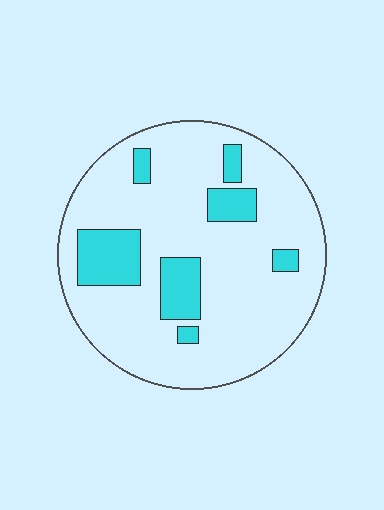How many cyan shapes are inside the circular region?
7.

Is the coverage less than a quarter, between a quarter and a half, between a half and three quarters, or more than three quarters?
Less than a quarter.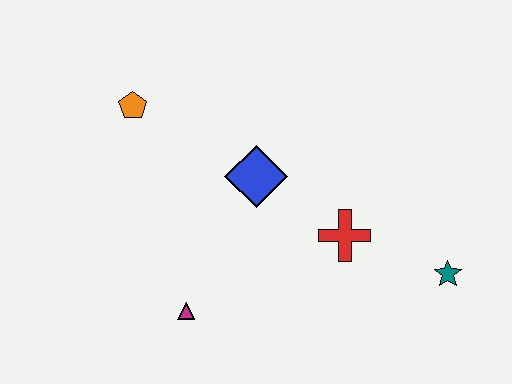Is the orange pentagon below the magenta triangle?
No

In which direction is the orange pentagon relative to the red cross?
The orange pentagon is to the left of the red cross.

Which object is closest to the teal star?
The red cross is closest to the teal star.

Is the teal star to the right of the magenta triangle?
Yes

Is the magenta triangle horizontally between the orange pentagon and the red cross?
Yes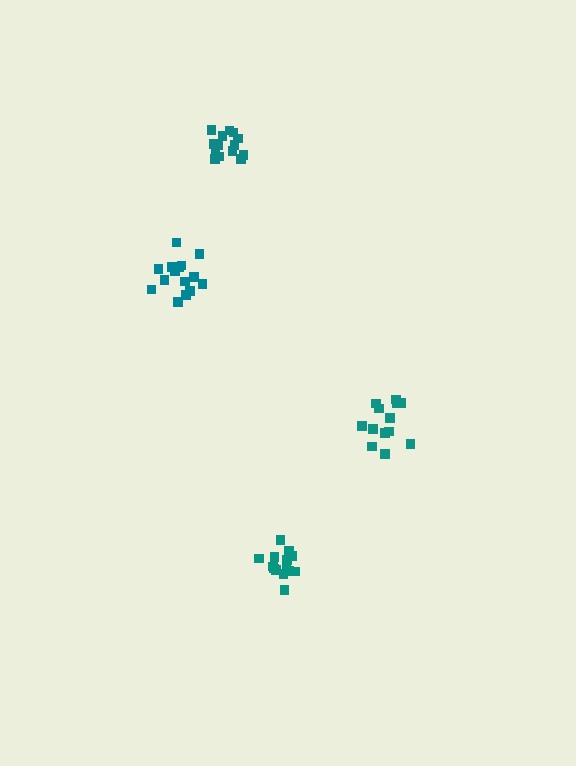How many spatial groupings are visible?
There are 4 spatial groupings.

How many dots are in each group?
Group 1: 14 dots, Group 2: 15 dots, Group 3: 13 dots, Group 4: 15 dots (57 total).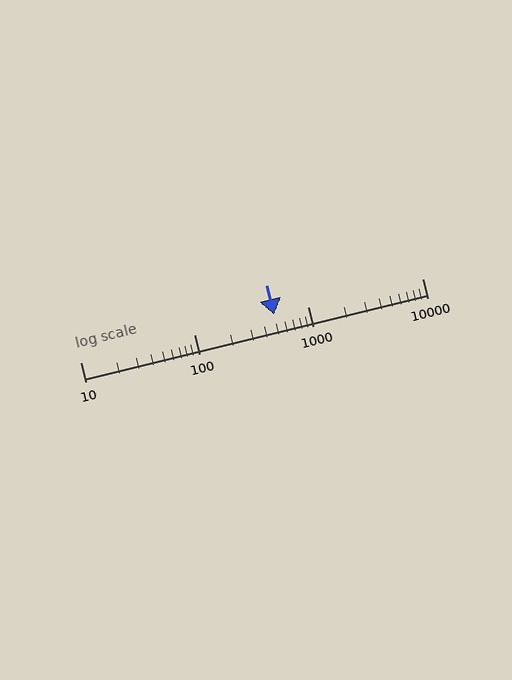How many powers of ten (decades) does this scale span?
The scale spans 3 decades, from 10 to 10000.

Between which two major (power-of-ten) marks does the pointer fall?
The pointer is between 100 and 1000.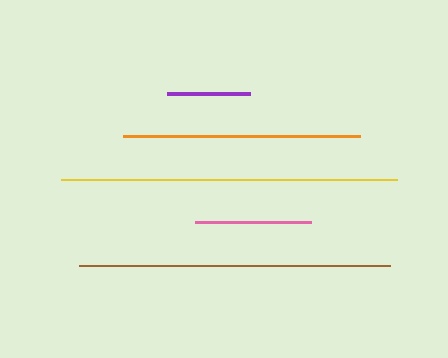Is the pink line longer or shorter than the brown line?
The brown line is longer than the pink line.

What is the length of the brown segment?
The brown segment is approximately 311 pixels long.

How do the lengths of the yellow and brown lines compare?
The yellow and brown lines are approximately the same length.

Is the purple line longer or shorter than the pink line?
The pink line is longer than the purple line.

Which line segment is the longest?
The yellow line is the longest at approximately 335 pixels.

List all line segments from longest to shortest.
From longest to shortest: yellow, brown, orange, pink, purple.